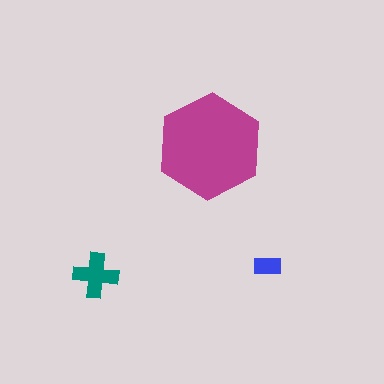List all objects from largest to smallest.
The magenta hexagon, the teal cross, the blue rectangle.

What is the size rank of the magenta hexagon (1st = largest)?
1st.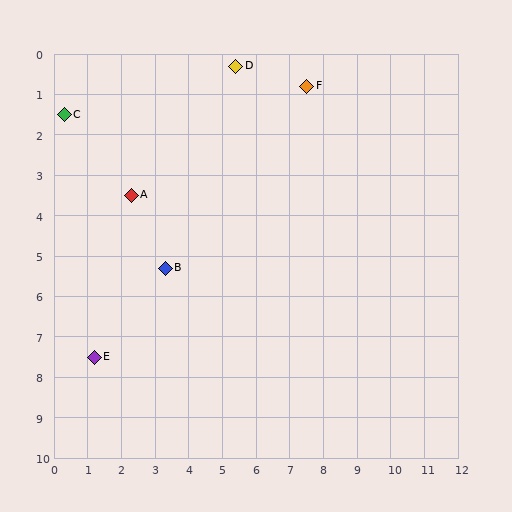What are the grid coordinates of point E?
Point E is at approximately (1.2, 7.5).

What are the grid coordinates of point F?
Point F is at approximately (7.5, 0.8).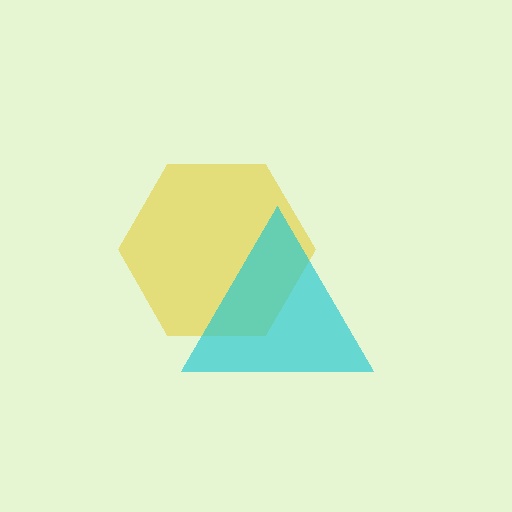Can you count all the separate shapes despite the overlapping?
Yes, there are 2 separate shapes.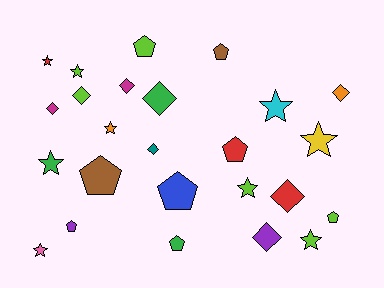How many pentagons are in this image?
There are 8 pentagons.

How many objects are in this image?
There are 25 objects.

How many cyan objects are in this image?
There is 1 cyan object.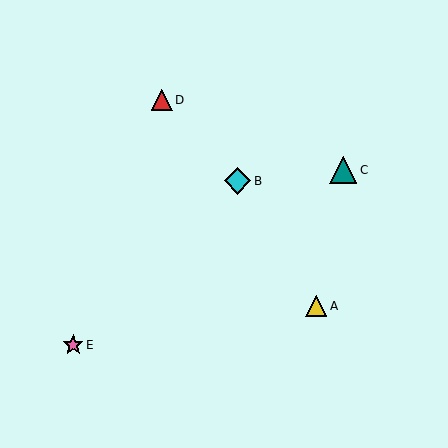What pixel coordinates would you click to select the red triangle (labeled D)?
Click at (162, 100) to select the red triangle D.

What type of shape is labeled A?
Shape A is a yellow triangle.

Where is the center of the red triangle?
The center of the red triangle is at (162, 100).